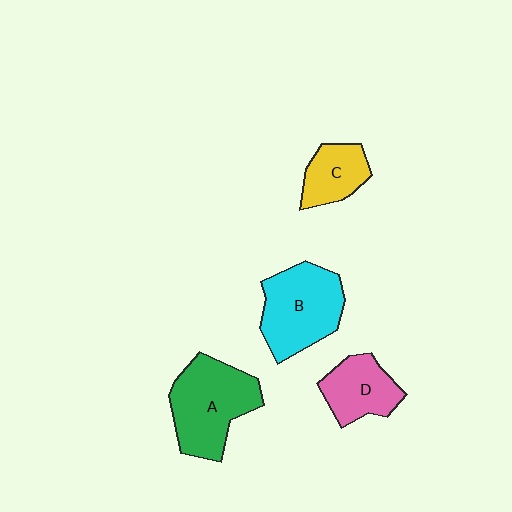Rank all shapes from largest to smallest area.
From largest to smallest: A (green), B (cyan), D (pink), C (yellow).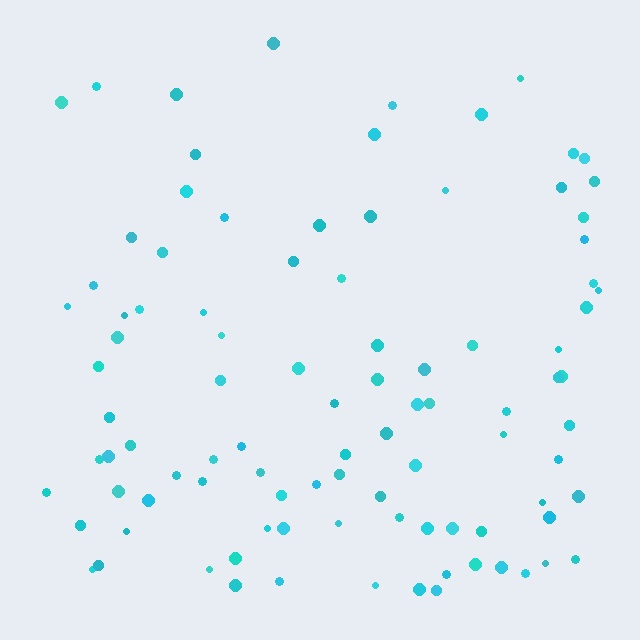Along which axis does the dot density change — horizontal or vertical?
Vertical.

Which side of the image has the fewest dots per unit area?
The top.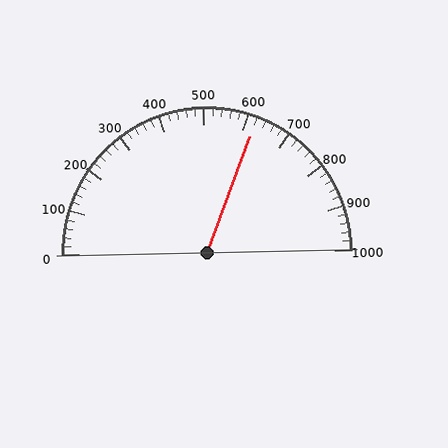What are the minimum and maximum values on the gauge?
The gauge ranges from 0 to 1000.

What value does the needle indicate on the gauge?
The needle indicates approximately 620.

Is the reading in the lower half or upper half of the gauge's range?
The reading is in the upper half of the range (0 to 1000).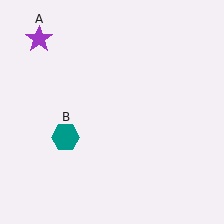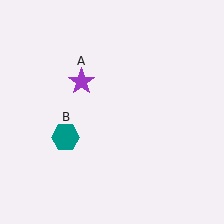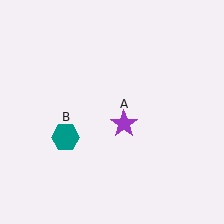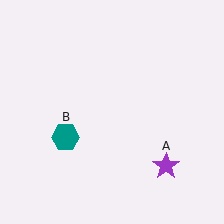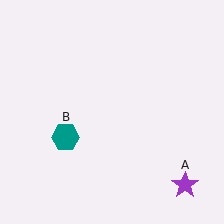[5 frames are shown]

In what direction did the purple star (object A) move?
The purple star (object A) moved down and to the right.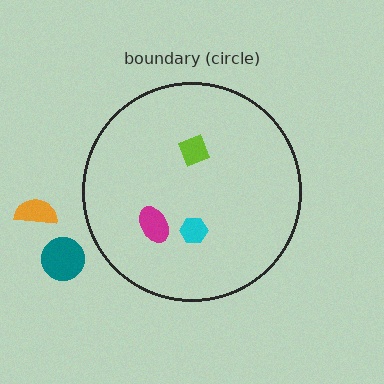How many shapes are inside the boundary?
3 inside, 2 outside.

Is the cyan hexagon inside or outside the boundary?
Inside.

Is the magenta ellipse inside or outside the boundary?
Inside.